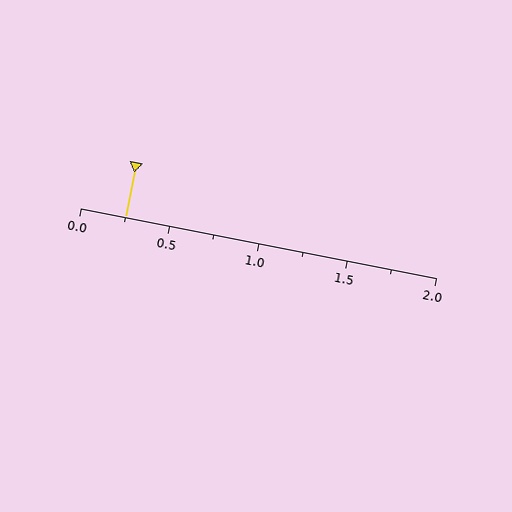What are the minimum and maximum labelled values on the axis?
The axis runs from 0.0 to 2.0.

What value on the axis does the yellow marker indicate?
The marker indicates approximately 0.25.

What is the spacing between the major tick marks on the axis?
The major ticks are spaced 0.5 apart.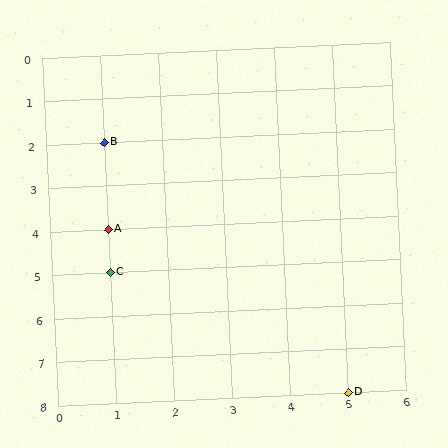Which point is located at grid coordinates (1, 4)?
Point A is at (1, 4).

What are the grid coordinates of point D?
Point D is at grid coordinates (5, 8).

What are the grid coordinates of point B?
Point B is at grid coordinates (1, 2).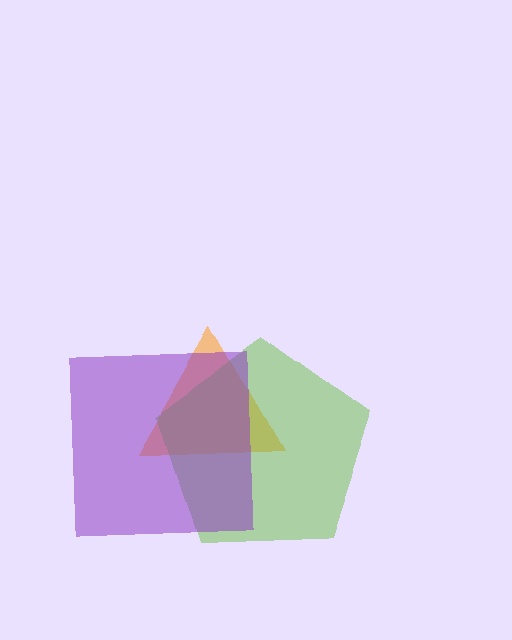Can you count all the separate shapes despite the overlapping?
Yes, there are 3 separate shapes.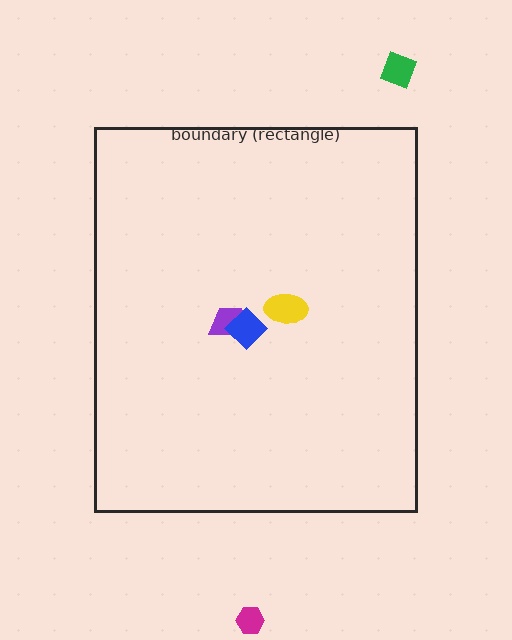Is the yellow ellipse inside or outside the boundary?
Inside.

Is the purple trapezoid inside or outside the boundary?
Inside.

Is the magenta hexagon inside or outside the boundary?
Outside.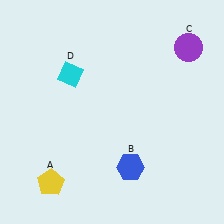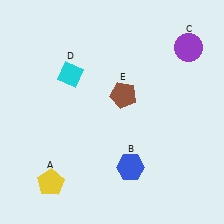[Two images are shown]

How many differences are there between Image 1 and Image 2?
There is 1 difference between the two images.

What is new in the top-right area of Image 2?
A brown pentagon (E) was added in the top-right area of Image 2.